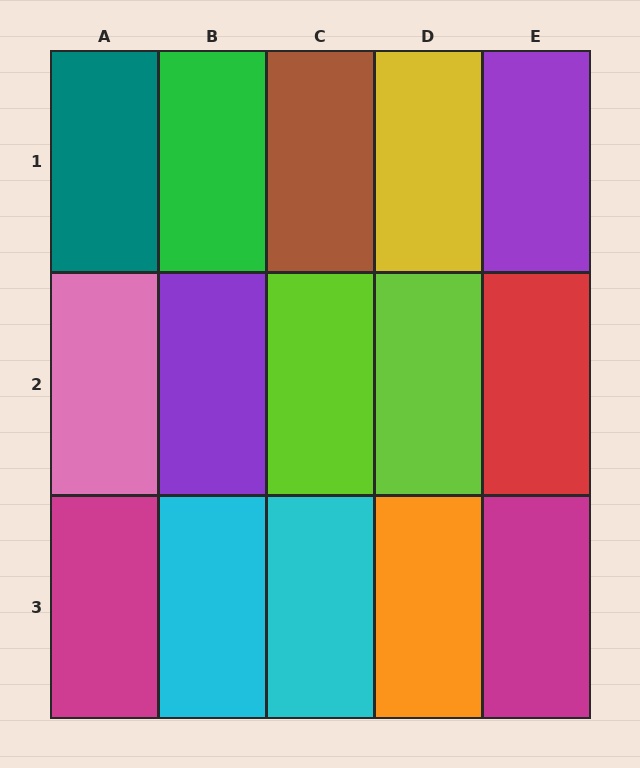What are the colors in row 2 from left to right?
Pink, purple, lime, lime, red.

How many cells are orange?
1 cell is orange.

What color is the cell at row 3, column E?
Magenta.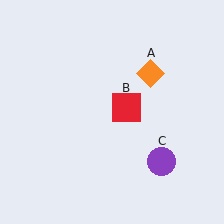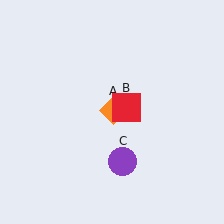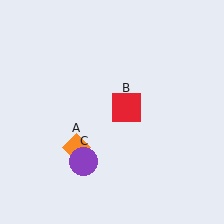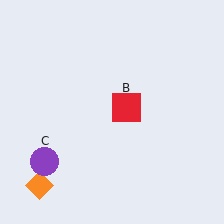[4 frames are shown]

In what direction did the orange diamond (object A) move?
The orange diamond (object A) moved down and to the left.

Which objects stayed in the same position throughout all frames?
Red square (object B) remained stationary.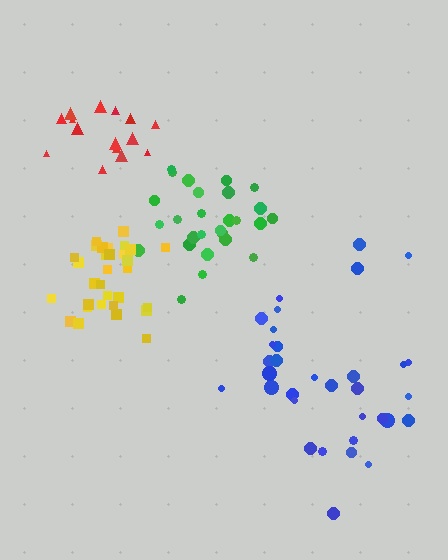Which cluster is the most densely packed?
Yellow.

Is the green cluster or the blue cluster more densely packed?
Green.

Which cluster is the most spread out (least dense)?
Blue.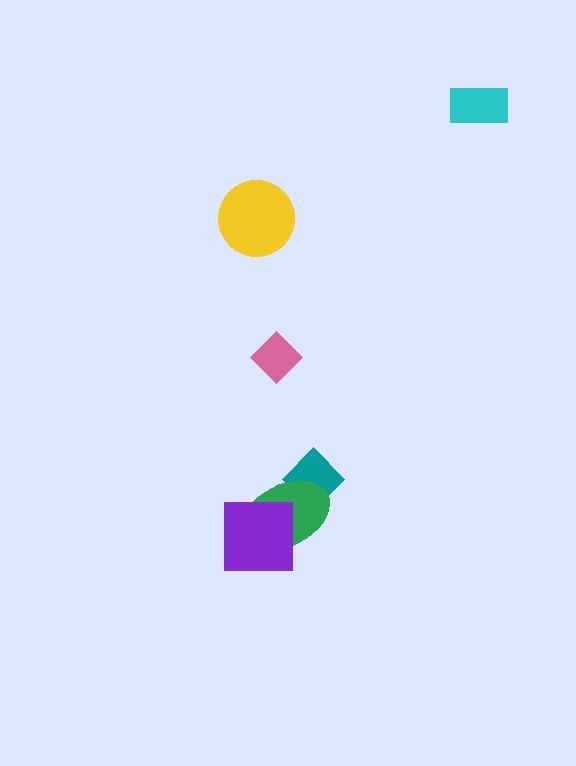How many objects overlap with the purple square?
1 object overlaps with the purple square.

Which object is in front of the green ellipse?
The purple square is in front of the green ellipse.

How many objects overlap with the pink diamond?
0 objects overlap with the pink diamond.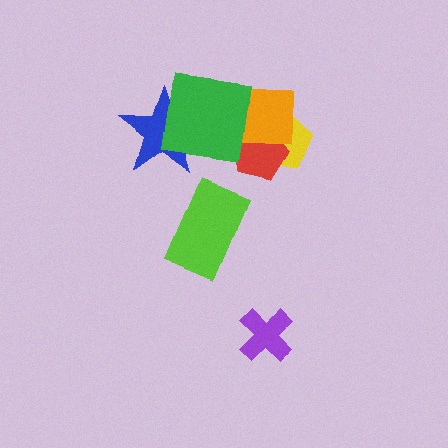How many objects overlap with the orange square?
2 objects overlap with the orange square.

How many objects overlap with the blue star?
1 object overlaps with the blue star.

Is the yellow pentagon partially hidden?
Yes, it is partially covered by another shape.